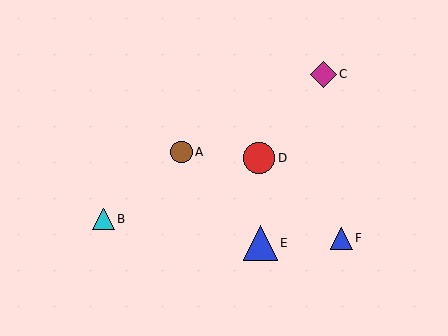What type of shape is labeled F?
Shape F is a blue triangle.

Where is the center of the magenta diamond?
The center of the magenta diamond is at (323, 74).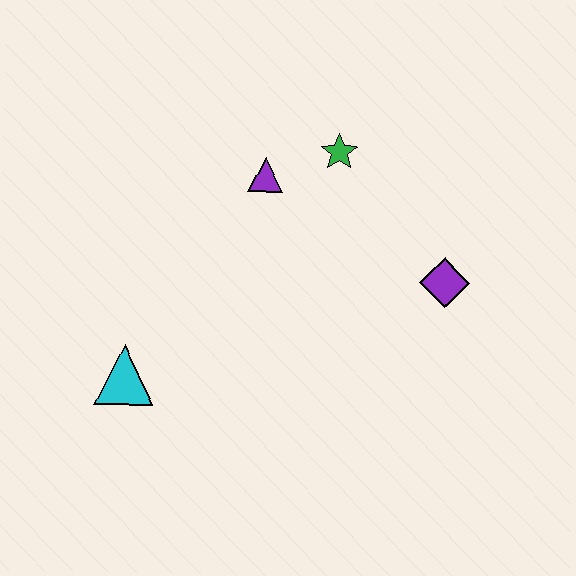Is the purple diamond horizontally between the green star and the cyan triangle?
No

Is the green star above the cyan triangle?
Yes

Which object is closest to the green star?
The purple triangle is closest to the green star.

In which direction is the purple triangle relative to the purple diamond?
The purple triangle is to the left of the purple diamond.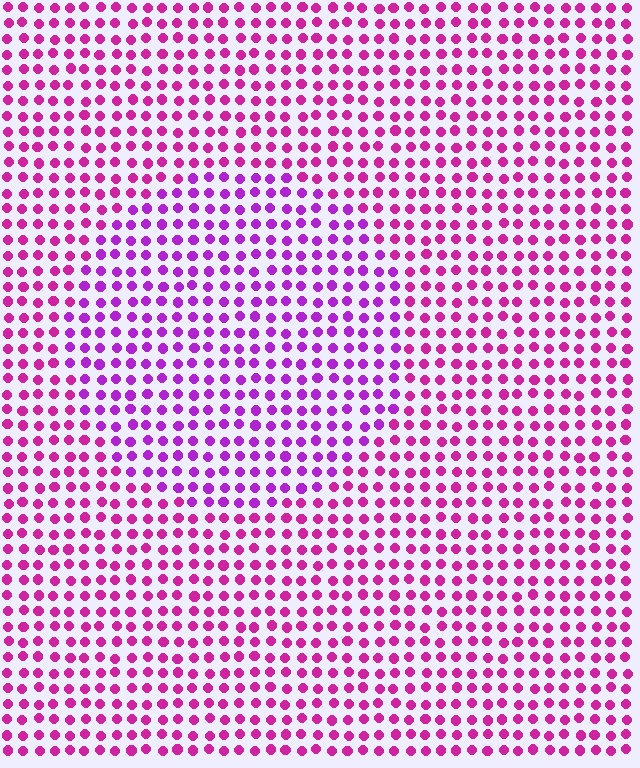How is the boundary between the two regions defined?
The boundary is defined purely by a slight shift in hue (about 28 degrees). Spacing, size, and orientation are identical on both sides.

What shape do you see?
I see a circle.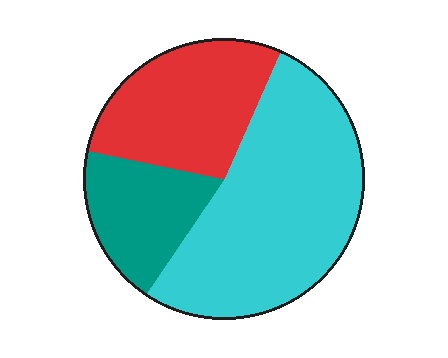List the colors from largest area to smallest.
From largest to smallest: cyan, red, teal.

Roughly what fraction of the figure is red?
Red covers around 30% of the figure.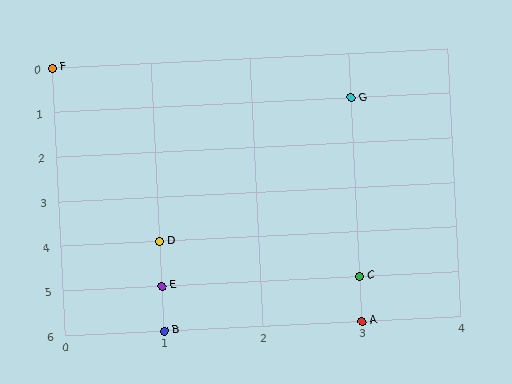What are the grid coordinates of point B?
Point B is at grid coordinates (1, 6).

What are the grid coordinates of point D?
Point D is at grid coordinates (1, 4).